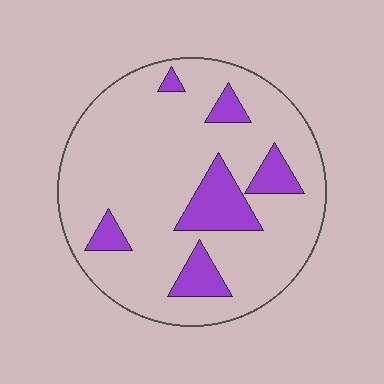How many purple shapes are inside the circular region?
6.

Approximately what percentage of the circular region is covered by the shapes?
Approximately 15%.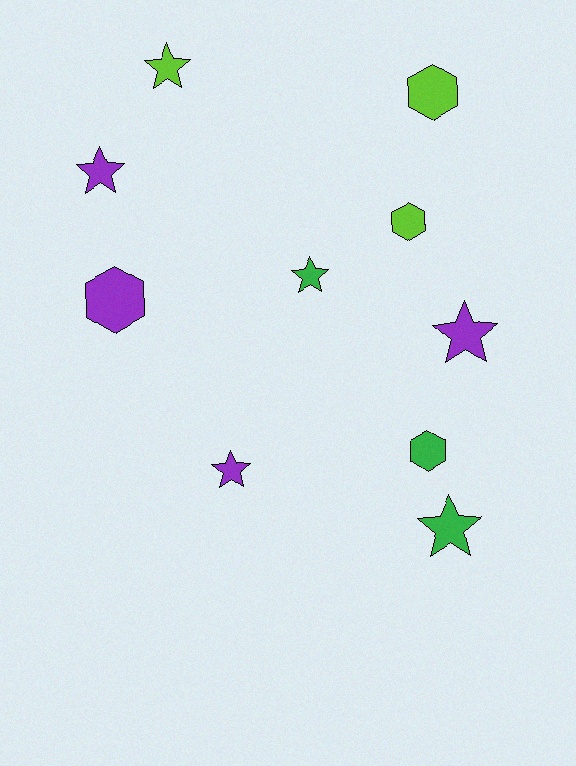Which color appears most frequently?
Purple, with 4 objects.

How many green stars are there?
There are 2 green stars.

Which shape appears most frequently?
Star, with 6 objects.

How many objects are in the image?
There are 10 objects.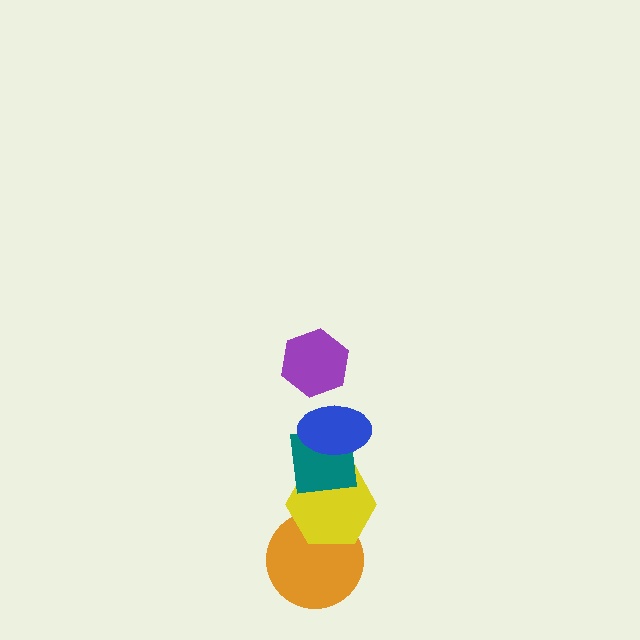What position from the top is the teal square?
The teal square is 3rd from the top.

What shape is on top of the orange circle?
The yellow hexagon is on top of the orange circle.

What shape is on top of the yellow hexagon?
The teal square is on top of the yellow hexagon.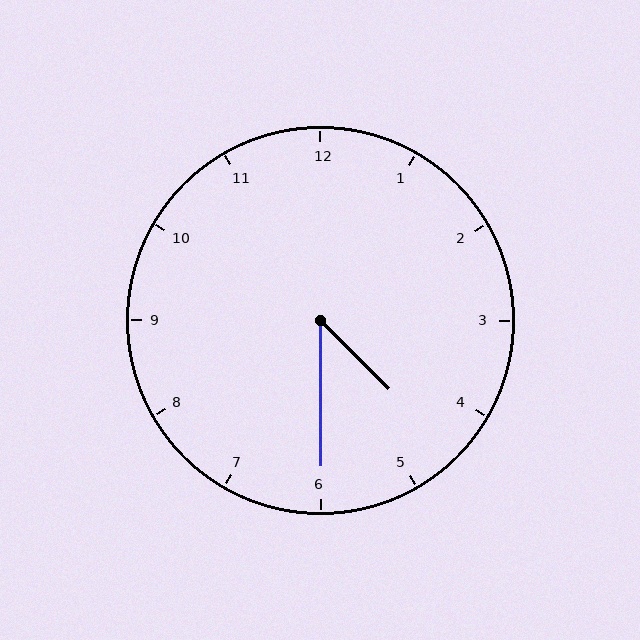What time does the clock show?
4:30.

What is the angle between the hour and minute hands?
Approximately 45 degrees.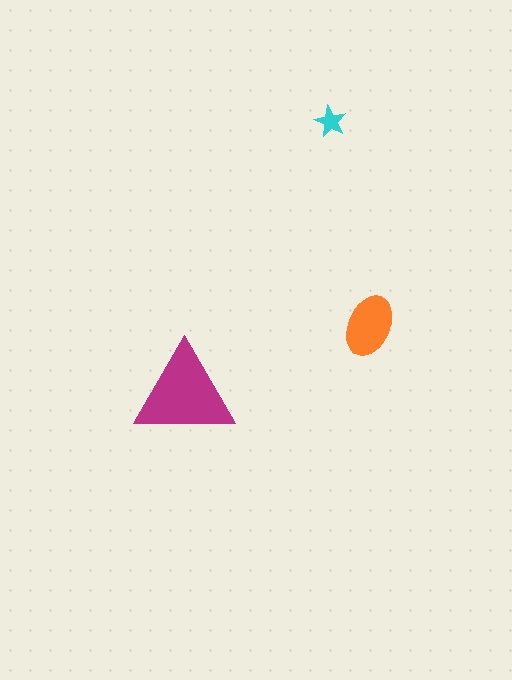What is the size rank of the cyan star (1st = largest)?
3rd.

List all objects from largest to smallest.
The magenta triangle, the orange ellipse, the cyan star.